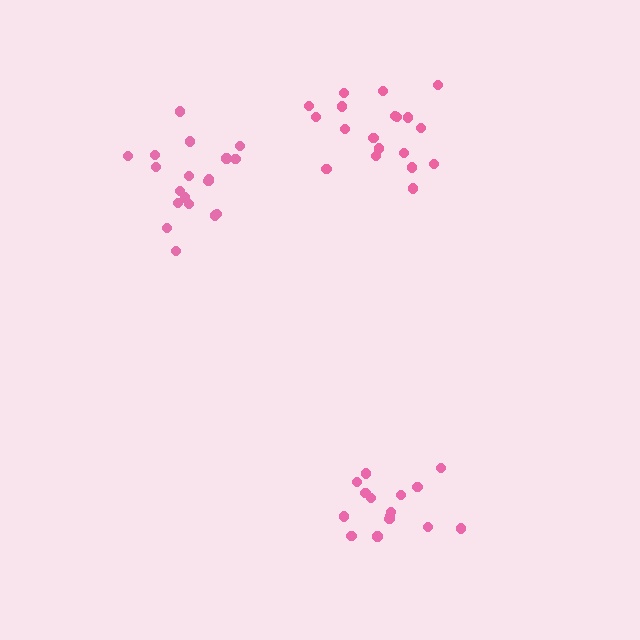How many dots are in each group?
Group 1: 15 dots, Group 2: 19 dots, Group 3: 19 dots (53 total).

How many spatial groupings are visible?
There are 3 spatial groupings.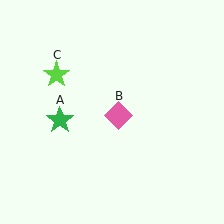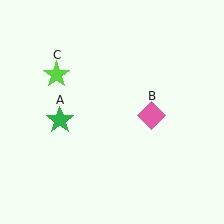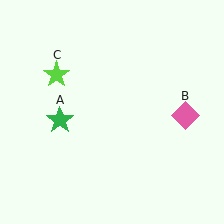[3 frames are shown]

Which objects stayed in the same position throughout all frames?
Green star (object A) and lime star (object C) remained stationary.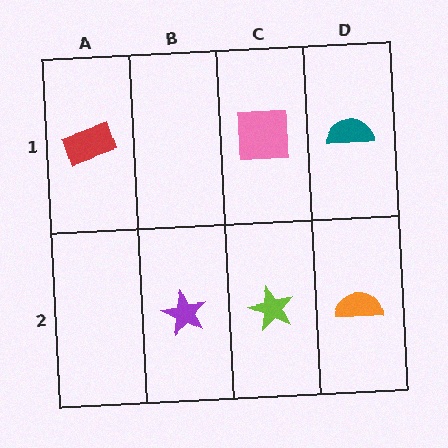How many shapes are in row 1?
3 shapes.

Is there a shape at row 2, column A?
No, that cell is empty.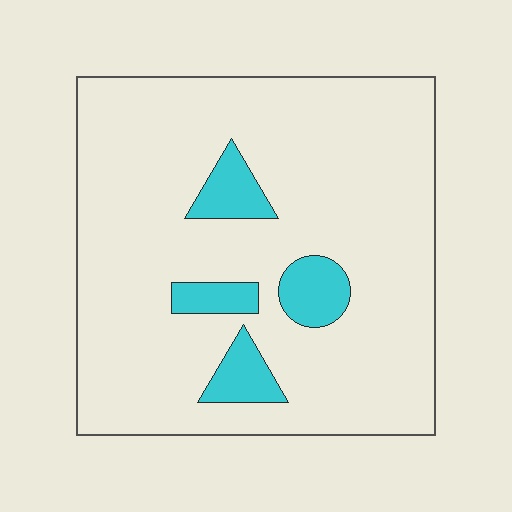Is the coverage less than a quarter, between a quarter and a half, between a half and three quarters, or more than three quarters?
Less than a quarter.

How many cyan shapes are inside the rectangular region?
4.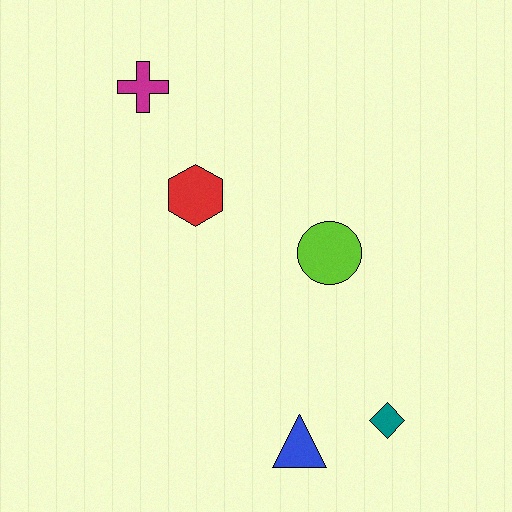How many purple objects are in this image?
There are no purple objects.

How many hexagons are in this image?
There is 1 hexagon.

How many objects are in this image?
There are 5 objects.